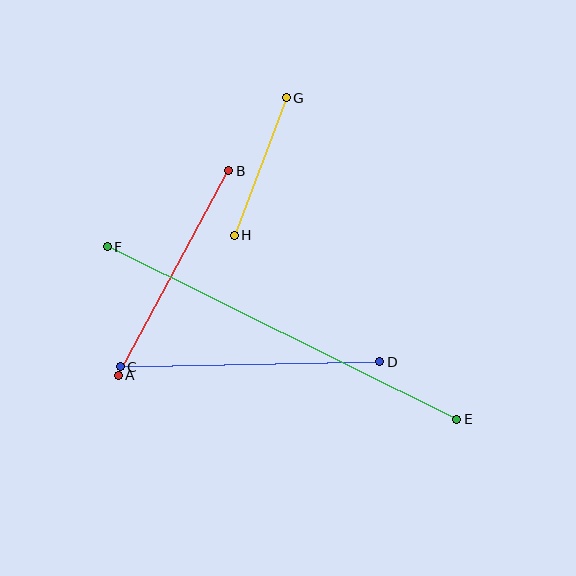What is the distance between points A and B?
The distance is approximately 232 pixels.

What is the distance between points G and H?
The distance is approximately 147 pixels.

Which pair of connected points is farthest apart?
Points E and F are farthest apart.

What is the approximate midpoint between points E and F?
The midpoint is at approximately (282, 333) pixels.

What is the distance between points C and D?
The distance is approximately 260 pixels.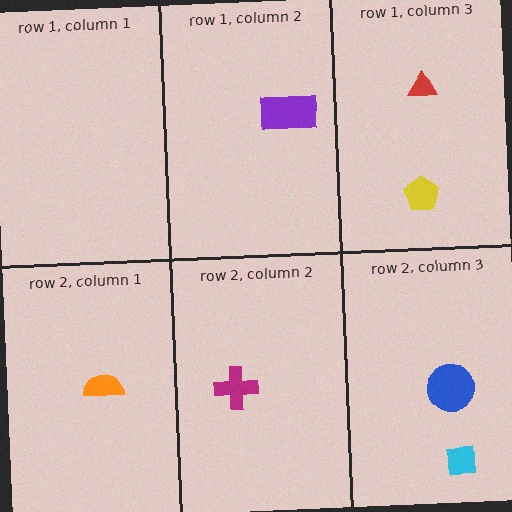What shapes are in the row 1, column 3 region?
The red triangle, the yellow pentagon.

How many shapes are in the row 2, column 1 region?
1.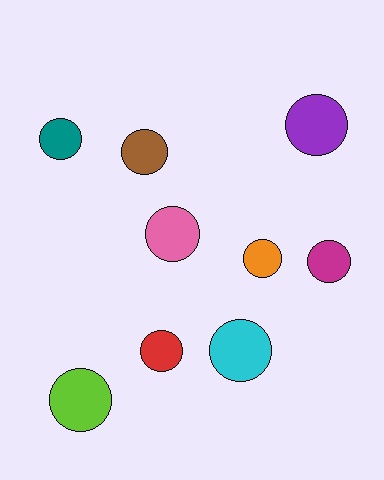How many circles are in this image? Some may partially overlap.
There are 9 circles.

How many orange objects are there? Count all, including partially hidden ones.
There is 1 orange object.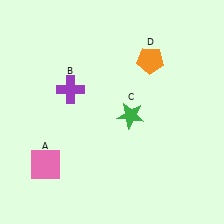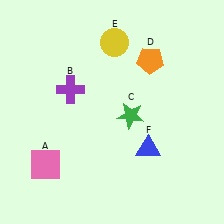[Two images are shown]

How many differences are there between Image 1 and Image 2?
There are 2 differences between the two images.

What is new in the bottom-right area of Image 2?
A blue triangle (F) was added in the bottom-right area of Image 2.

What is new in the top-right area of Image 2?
A yellow circle (E) was added in the top-right area of Image 2.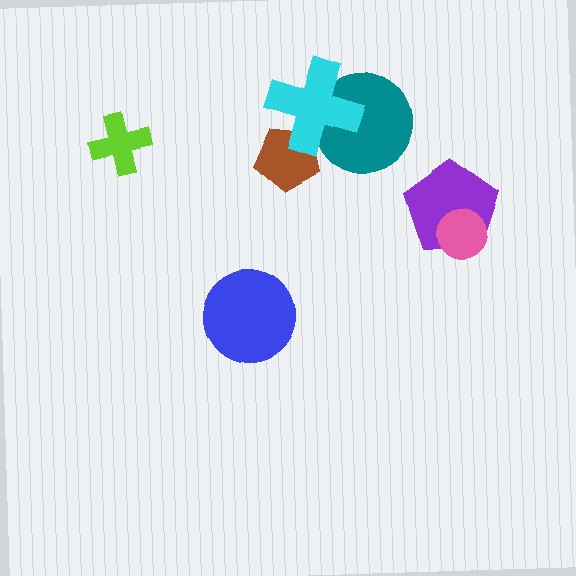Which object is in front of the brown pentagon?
The cyan cross is in front of the brown pentagon.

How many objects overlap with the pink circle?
1 object overlaps with the pink circle.